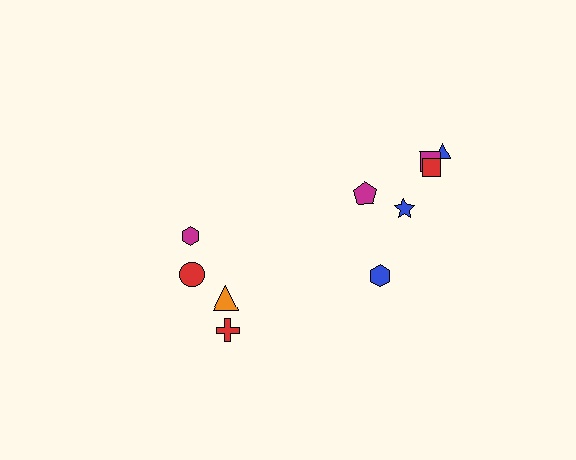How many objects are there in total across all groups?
There are 10 objects.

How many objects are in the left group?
There are 4 objects.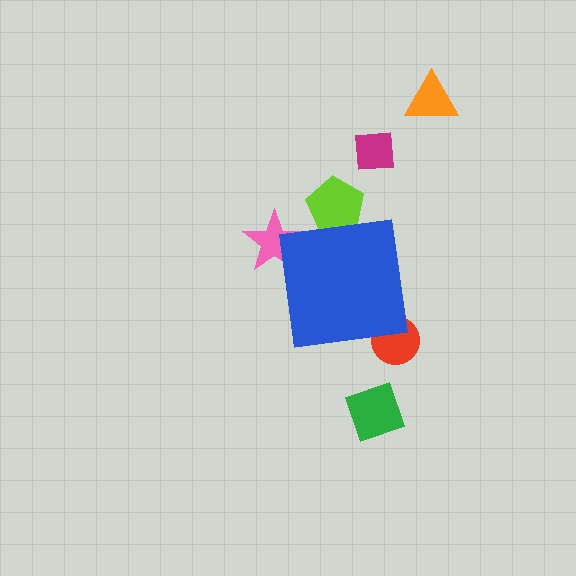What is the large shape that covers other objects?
A blue square.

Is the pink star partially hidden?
Yes, the pink star is partially hidden behind the blue square.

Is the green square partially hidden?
No, the green square is fully visible.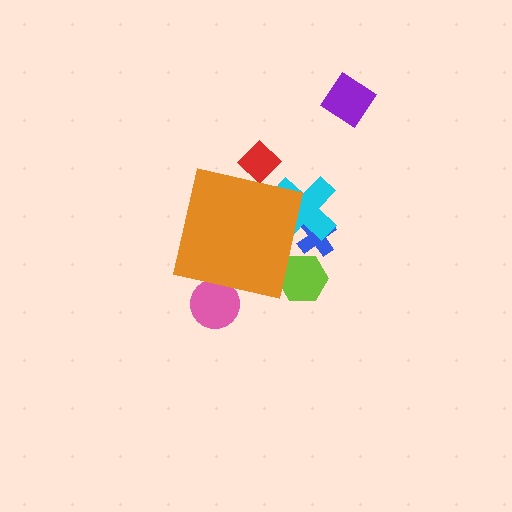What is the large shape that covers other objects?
An orange square.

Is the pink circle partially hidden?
Yes, the pink circle is partially hidden behind the orange square.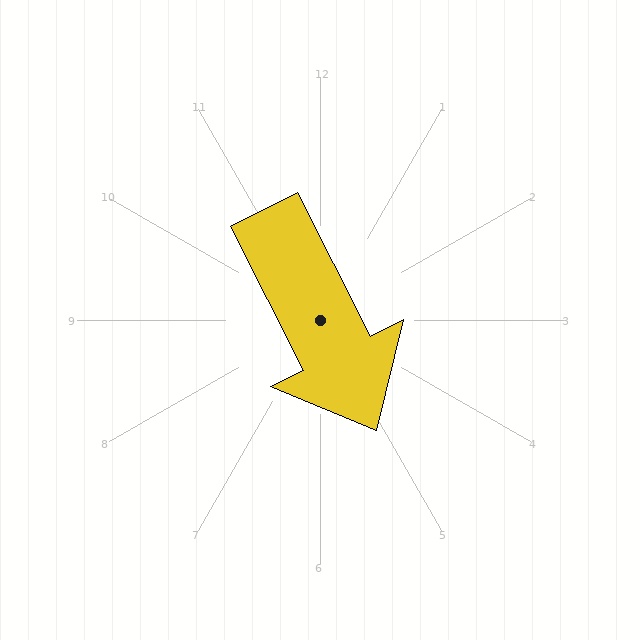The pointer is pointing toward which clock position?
Roughly 5 o'clock.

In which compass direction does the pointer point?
Southeast.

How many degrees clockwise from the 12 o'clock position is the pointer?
Approximately 153 degrees.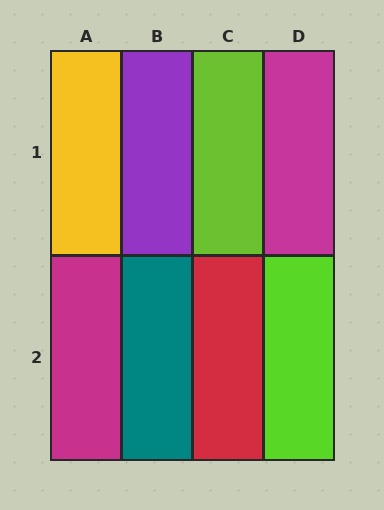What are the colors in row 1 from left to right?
Yellow, purple, lime, magenta.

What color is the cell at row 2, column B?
Teal.